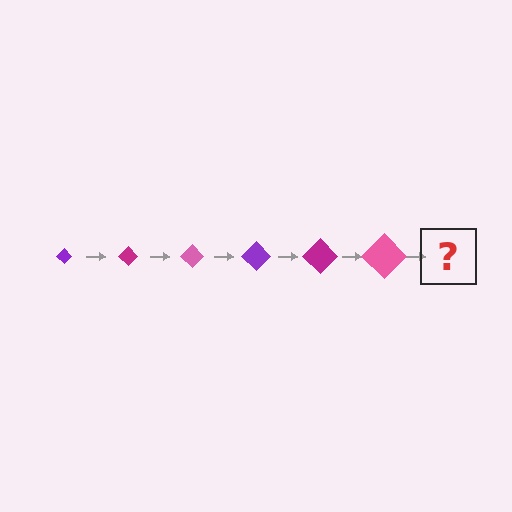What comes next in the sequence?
The next element should be a purple diamond, larger than the previous one.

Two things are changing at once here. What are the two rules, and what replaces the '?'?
The two rules are that the diamond grows larger each step and the color cycles through purple, magenta, and pink. The '?' should be a purple diamond, larger than the previous one.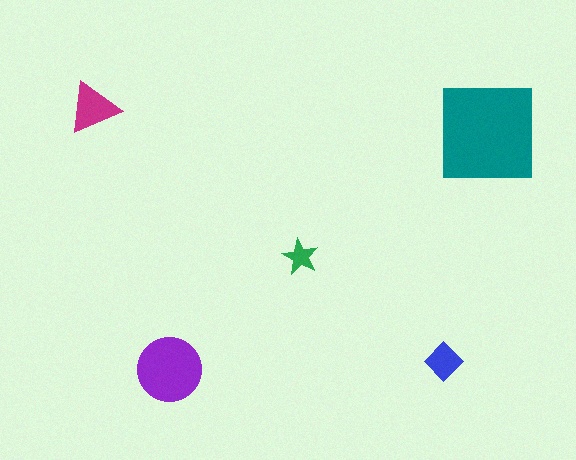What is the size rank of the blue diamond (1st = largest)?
4th.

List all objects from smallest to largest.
The green star, the blue diamond, the magenta triangle, the purple circle, the teal square.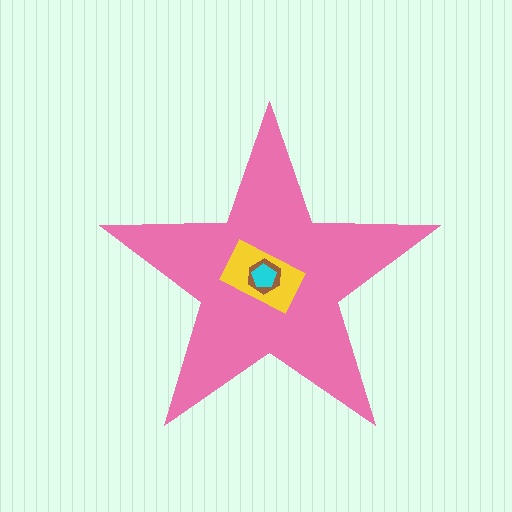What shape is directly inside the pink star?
The yellow rectangle.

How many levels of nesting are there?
4.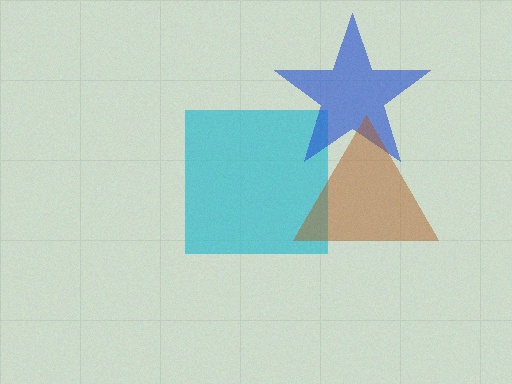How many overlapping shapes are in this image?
There are 3 overlapping shapes in the image.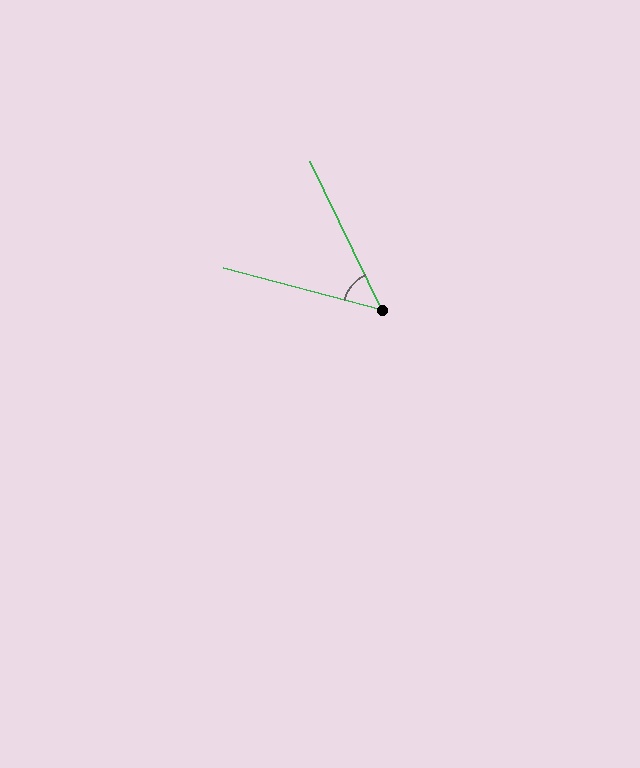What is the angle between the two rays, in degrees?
Approximately 49 degrees.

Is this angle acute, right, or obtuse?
It is acute.